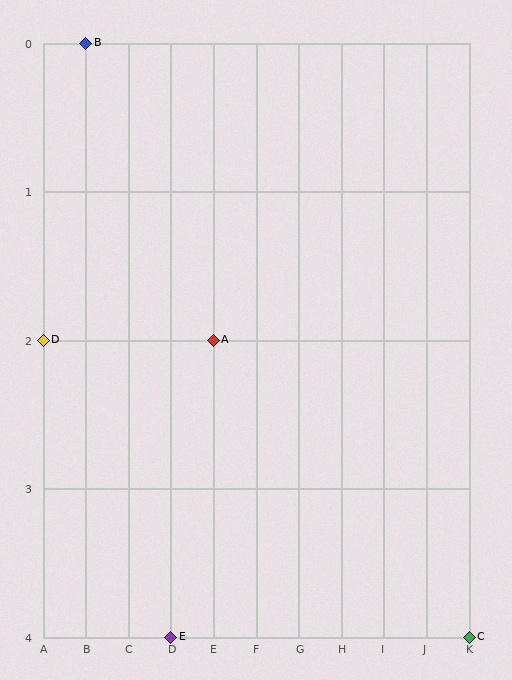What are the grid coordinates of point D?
Point D is at grid coordinates (A, 2).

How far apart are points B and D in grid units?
Points B and D are 1 column and 2 rows apart (about 2.2 grid units diagonally).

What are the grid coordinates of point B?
Point B is at grid coordinates (B, 0).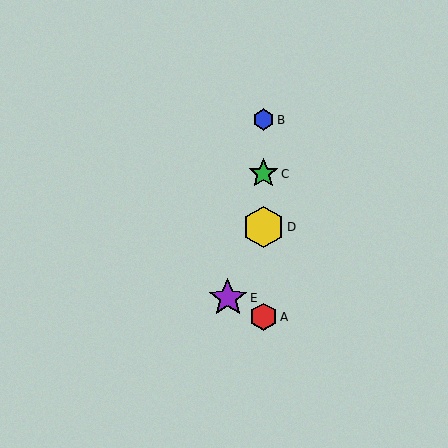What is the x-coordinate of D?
Object D is at x≈263.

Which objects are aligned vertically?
Objects A, B, C, D are aligned vertically.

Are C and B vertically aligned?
Yes, both are at x≈263.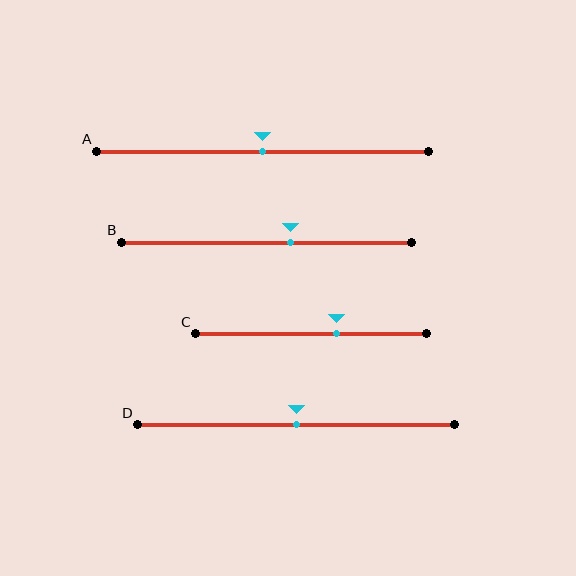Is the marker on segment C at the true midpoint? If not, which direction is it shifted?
No, the marker on segment C is shifted to the right by about 11% of the segment length.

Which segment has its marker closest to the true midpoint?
Segment A has its marker closest to the true midpoint.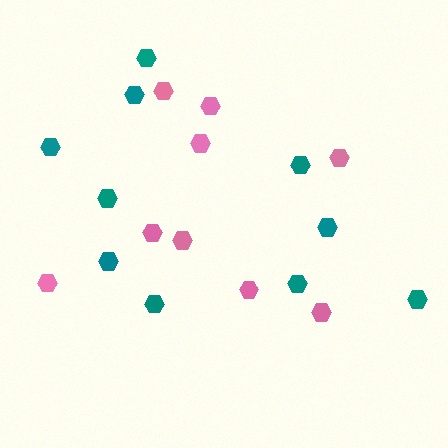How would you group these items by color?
There are 2 groups: one group of pink hexagons (9) and one group of teal hexagons (10).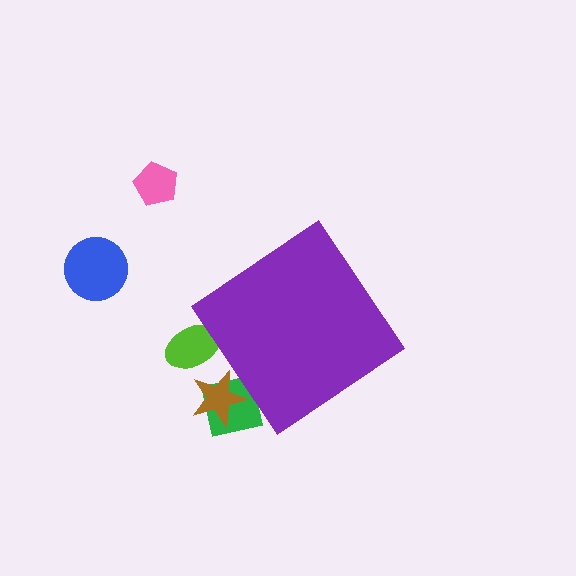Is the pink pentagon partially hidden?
No, the pink pentagon is fully visible.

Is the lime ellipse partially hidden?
Yes, the lime ellipse is partially hidden behind the purple diamond.